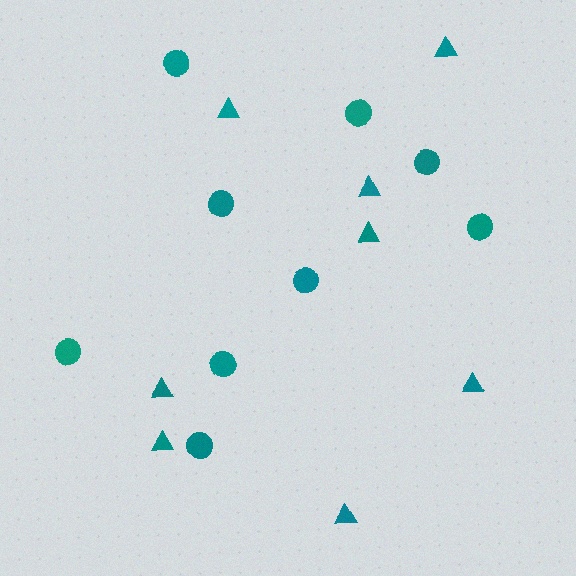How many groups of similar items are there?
There are 2 groups: one group of circles (9) and one group of triangles (8).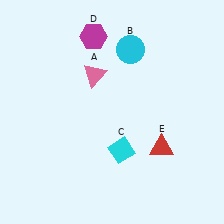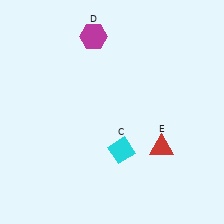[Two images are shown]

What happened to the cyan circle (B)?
The cyan circle (B) was removed in Image 2. It was in the top-right area of Image 1.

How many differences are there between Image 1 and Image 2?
There are 2 differences between the two images.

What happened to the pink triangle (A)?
The pink triangle (A) was removed in Image 2. It was in the top-left area of Image 1.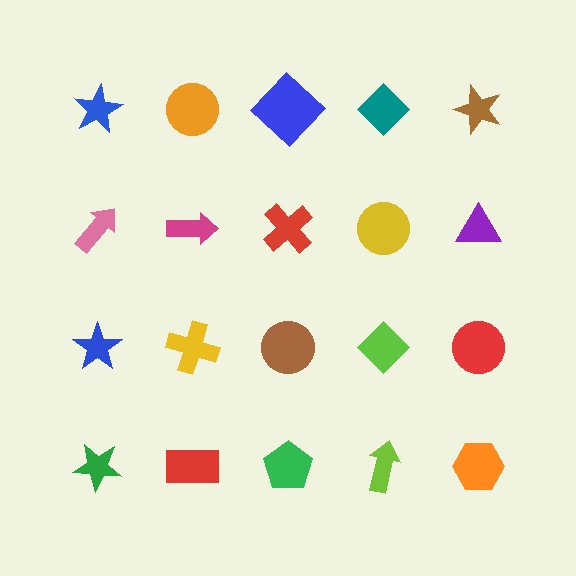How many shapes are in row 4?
5 shapes.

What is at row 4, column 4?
A lime arrow.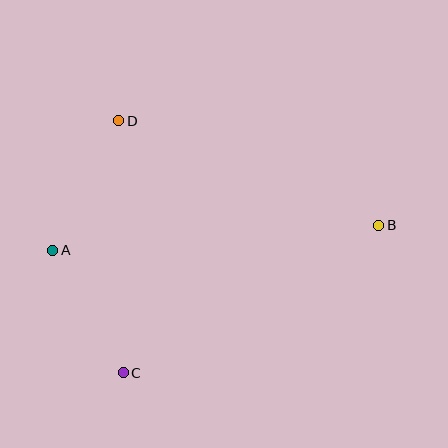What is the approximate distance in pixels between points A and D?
The distance between A and D is approximately 145 pixels.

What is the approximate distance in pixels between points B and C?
The distance between B and C is approximately 295 pixels.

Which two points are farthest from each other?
Points A and B are farthest from each other.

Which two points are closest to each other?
Points A and C are closest to each other.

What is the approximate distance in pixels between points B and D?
The distance between B and D is approximately 281 pixels.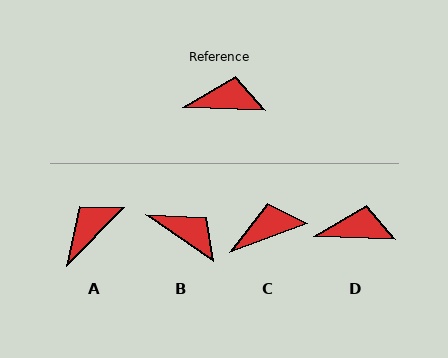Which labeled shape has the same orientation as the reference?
D.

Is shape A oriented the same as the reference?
No, it is off by about 48 degrees.